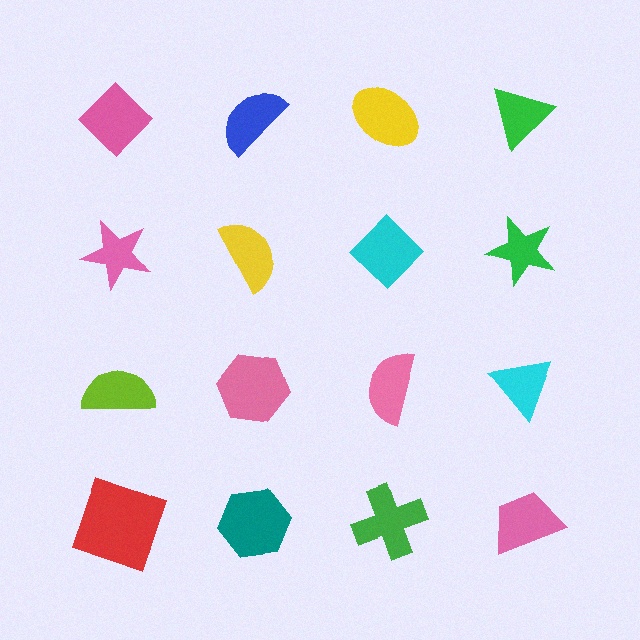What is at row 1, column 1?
A pink diamond.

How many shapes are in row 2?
4 shapes.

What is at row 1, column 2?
A blue semicircle.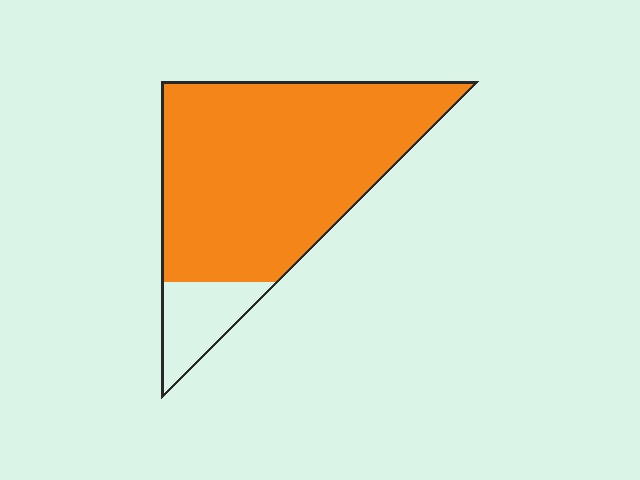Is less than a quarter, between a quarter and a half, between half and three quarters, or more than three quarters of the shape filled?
More than three quarters.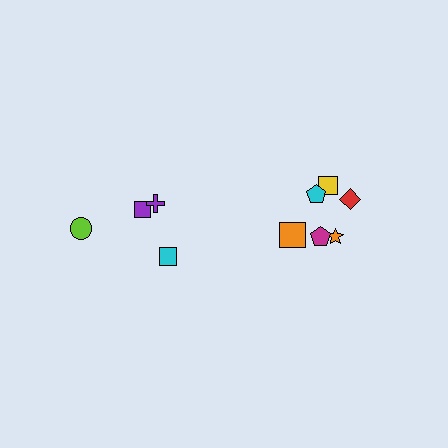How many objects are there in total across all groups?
There are 10 objects.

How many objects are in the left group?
There are 4 objects.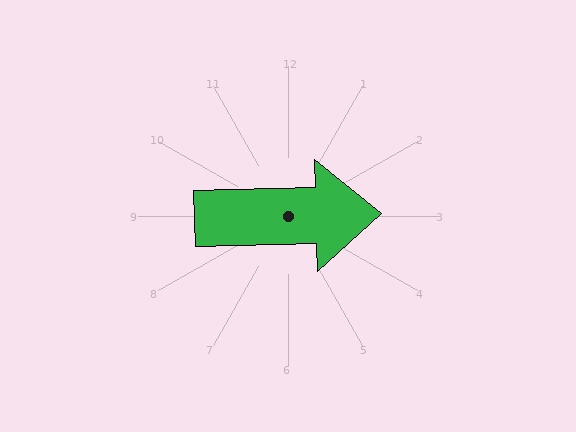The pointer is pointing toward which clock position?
Roughly 3 o'clock.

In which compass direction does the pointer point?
East.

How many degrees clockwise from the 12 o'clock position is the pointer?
Approximately 88 degrees.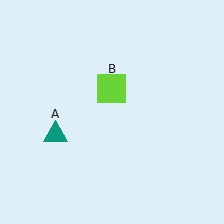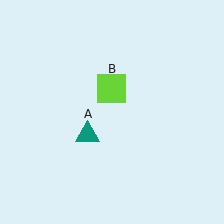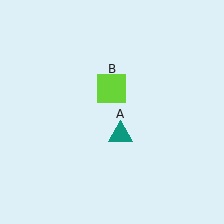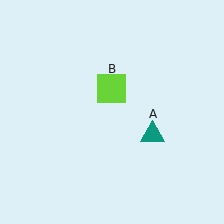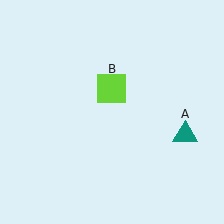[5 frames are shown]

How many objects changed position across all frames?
1 object changed position: teal triangle (object A).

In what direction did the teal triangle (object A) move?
The teal triangle (object A) moved right.